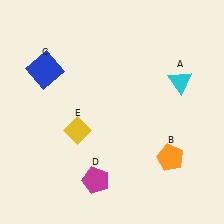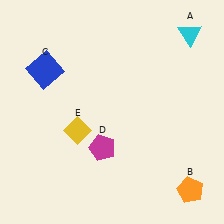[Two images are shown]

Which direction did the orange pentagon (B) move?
The orange pentagon (B) moved down.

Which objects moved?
The objects that moved are: the cyan triangle (A), the orange pentagon (B), the magenta pentagon (D).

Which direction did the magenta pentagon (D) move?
The magenta pentagon (D) moved up.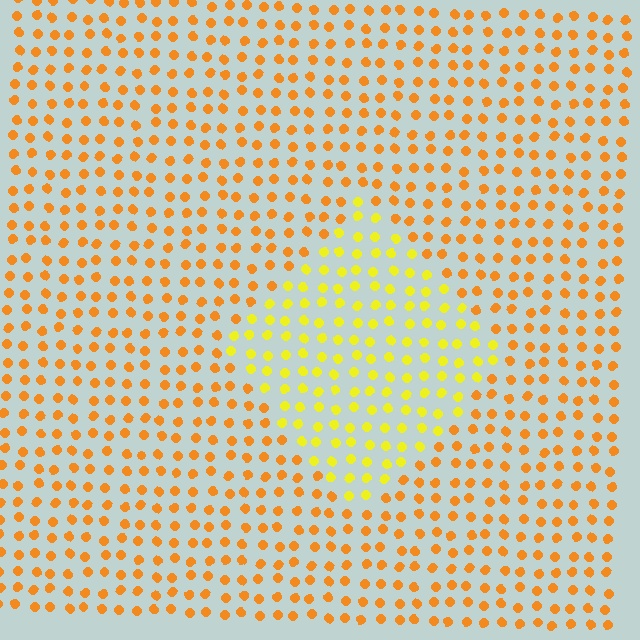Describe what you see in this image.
The image is filled with small orange elements in a uniform arrangement. A diamond-shaped region is visible where the elements are tinted to a slightly different hue, forming a subtle color boundary.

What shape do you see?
I see a diamond.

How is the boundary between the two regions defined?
The boundary is defined purely by a slight shift in hue (about 31 degrees). Spacing, size, and orientation are identical on both sides.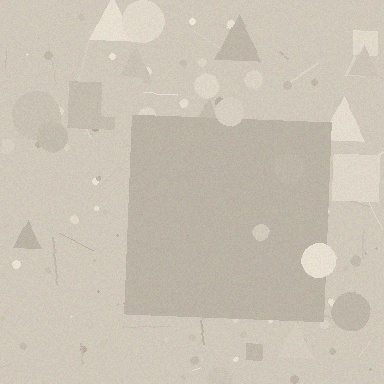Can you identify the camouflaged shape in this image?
The camouflaged shape is a square.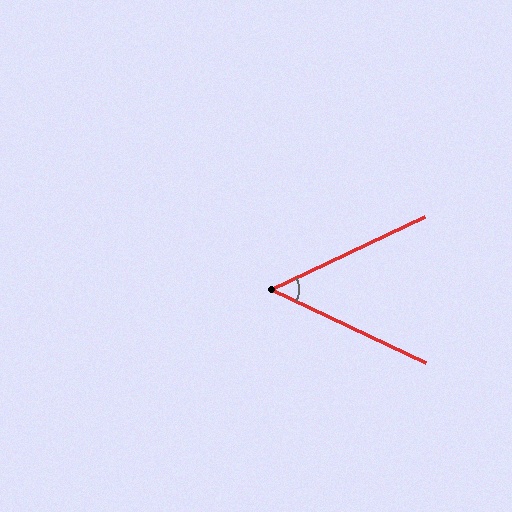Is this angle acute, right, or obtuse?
It is acute.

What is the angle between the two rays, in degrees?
Approximately 51 degrees.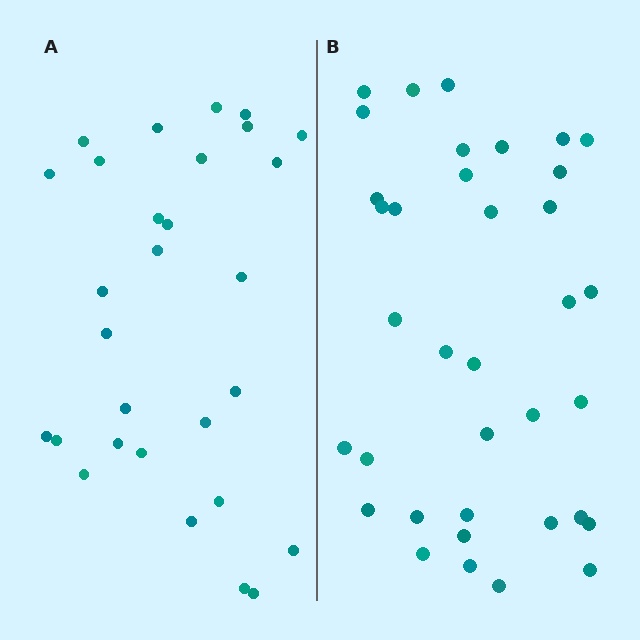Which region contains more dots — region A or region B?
Region B (the right region) has more dots.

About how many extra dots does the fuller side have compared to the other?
Region B has roughly 8 or so more dots than region A.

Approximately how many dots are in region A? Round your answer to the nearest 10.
About 30 dots. (The exact count is 29, which rounds to 30.)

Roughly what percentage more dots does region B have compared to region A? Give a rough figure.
About 25% more.